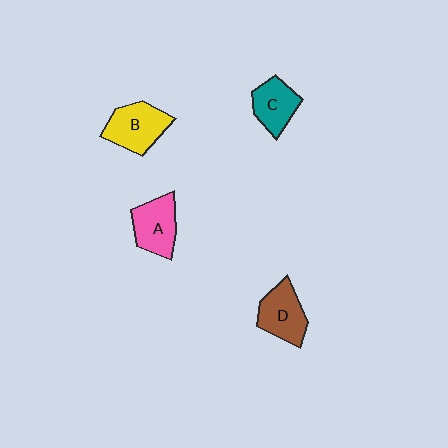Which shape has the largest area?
Shape B (yellow).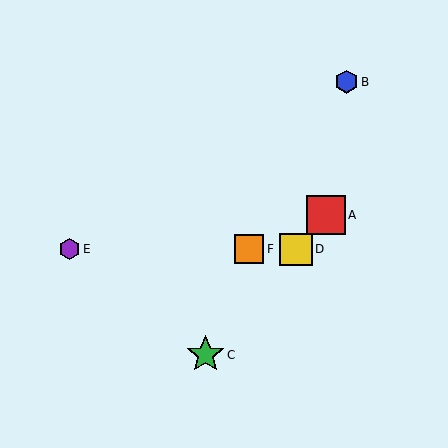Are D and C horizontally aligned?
No, D is at y≈249 and C is at y≈355.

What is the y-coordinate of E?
Object E is at y≈249.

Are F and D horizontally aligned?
Yes, both are at y≈249.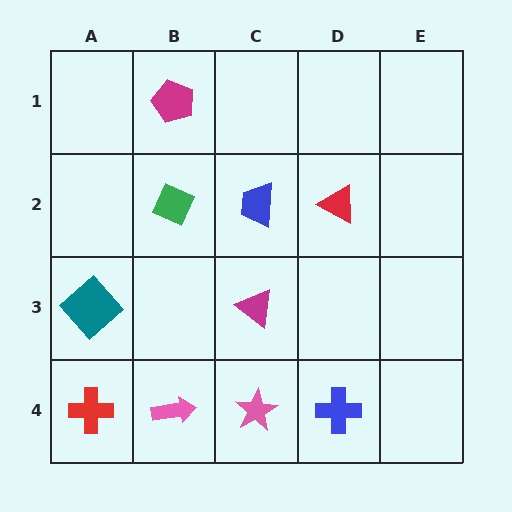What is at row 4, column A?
A red cross.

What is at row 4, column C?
A pink star.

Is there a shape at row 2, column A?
No, that cell is empty.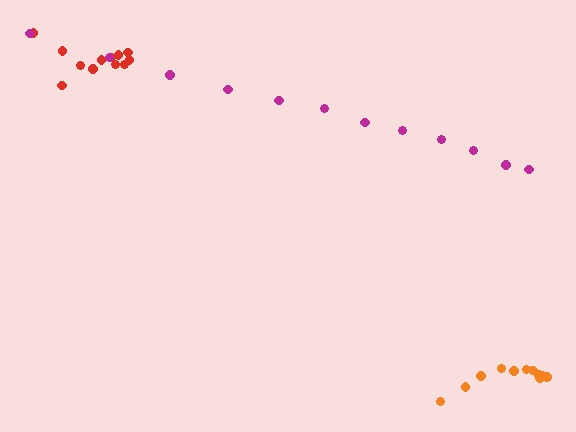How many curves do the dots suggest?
There are 3 distinct paths.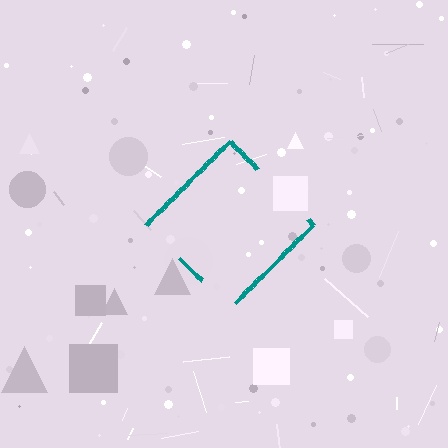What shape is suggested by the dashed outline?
The dashed outline suggests a diamond.